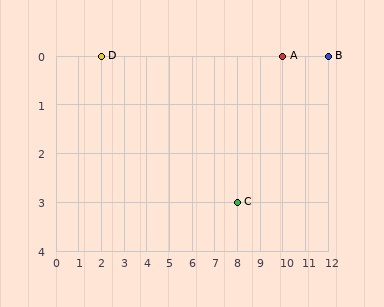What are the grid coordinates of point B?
Point B is at grid coordinates (12, 0).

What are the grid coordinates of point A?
Point A is at grid coordinates (10, 0).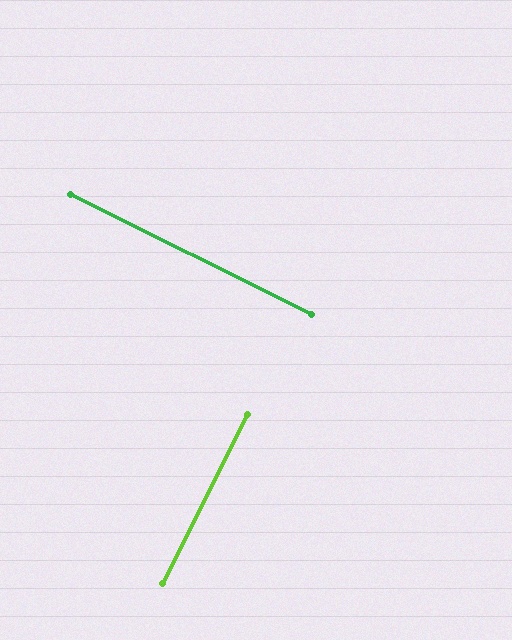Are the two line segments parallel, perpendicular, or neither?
Perpendicular — they meet at approximately 90°.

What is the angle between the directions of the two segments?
Approximately 90 degrees.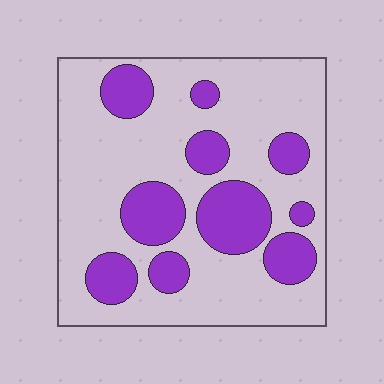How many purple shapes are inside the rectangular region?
10.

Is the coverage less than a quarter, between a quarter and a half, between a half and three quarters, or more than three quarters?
Between a quarter and a half.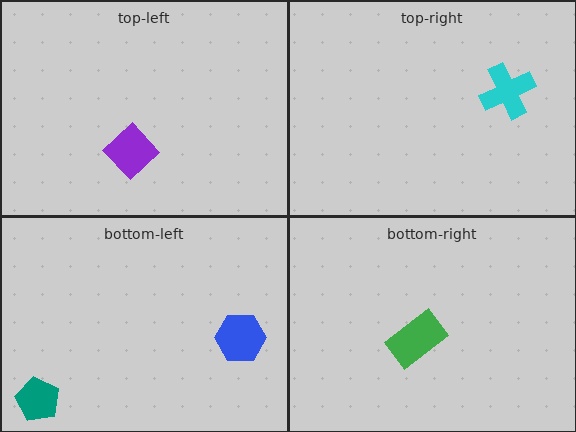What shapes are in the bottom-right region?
The green rectangle.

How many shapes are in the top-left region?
1.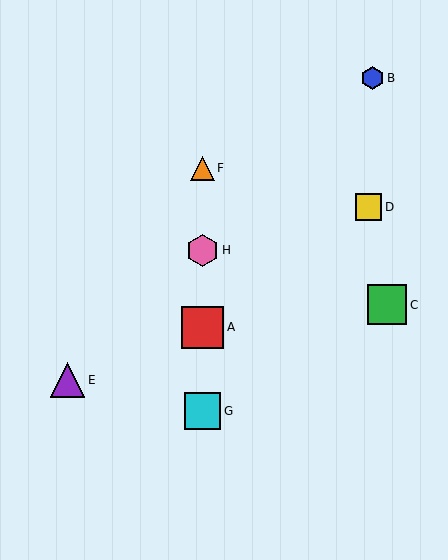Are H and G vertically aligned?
Yes, both are at x≈203.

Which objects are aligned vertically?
Objects A, F, G, H are aligned vertically.